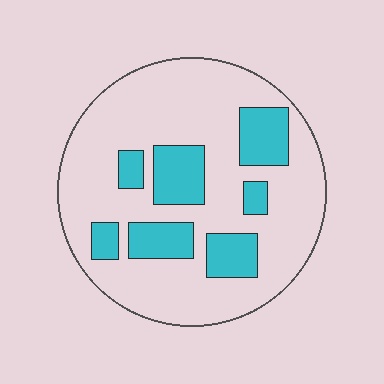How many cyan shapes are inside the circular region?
7.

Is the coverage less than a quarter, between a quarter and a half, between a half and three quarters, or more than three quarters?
Less than a quarter.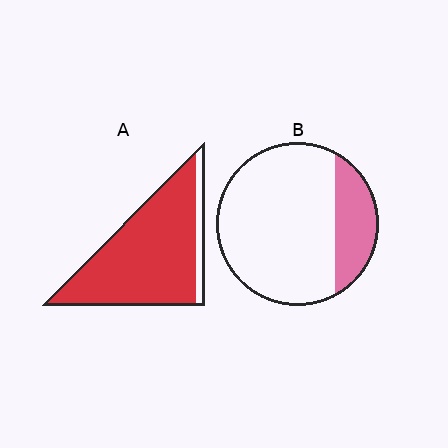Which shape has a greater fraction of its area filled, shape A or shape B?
Shape A.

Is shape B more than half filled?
No.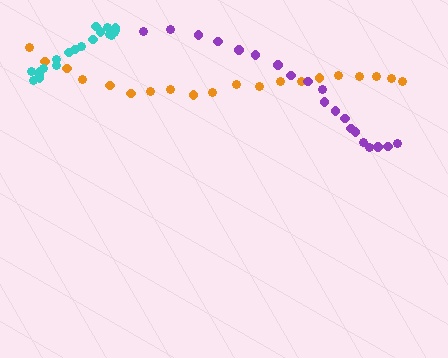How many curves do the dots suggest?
There are 3 distinct paths.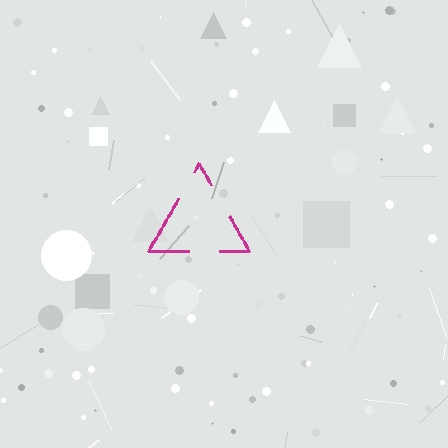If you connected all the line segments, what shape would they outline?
They would outline a triangle.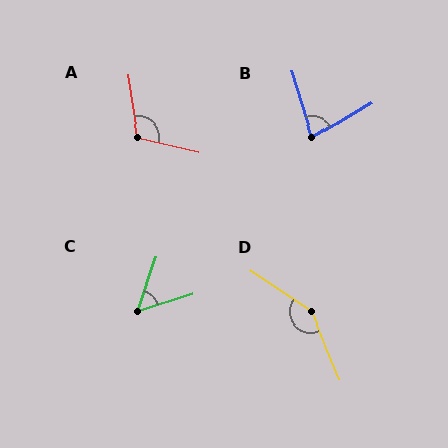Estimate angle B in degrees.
Approximately 76 degrees.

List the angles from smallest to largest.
C (55°), B (76°), A (111°), D (147°).